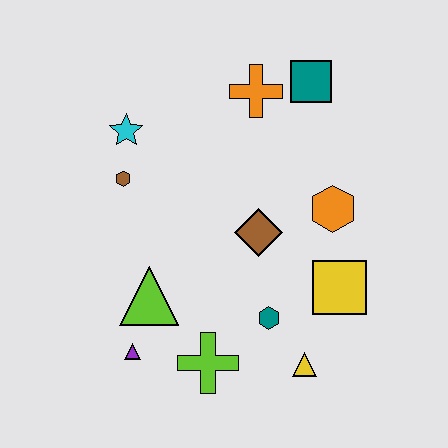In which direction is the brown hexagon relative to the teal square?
The brown hexagon is to the left of the teal square.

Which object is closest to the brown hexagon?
The cyan star is closest to the brown hexagon.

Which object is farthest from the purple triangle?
The teal square is farthest from the purple triangle.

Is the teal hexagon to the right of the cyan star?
Yes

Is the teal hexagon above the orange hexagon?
No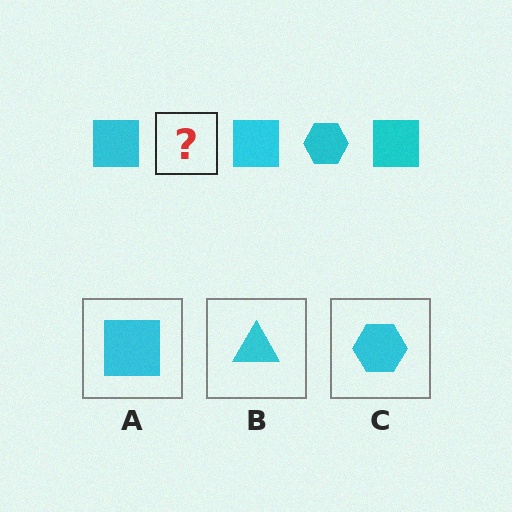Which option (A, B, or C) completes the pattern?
C.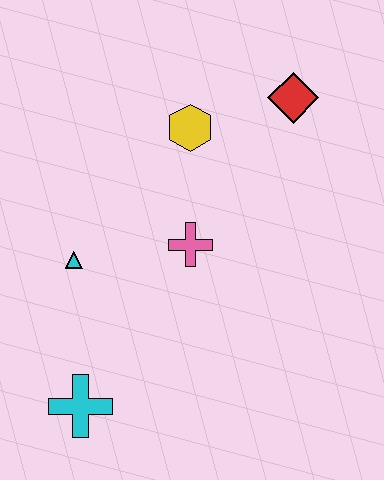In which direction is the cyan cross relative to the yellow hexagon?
The cyan cross is below the yellow hexagon.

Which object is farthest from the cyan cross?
The red diamond is farthest from the cyan cross.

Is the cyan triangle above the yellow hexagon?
No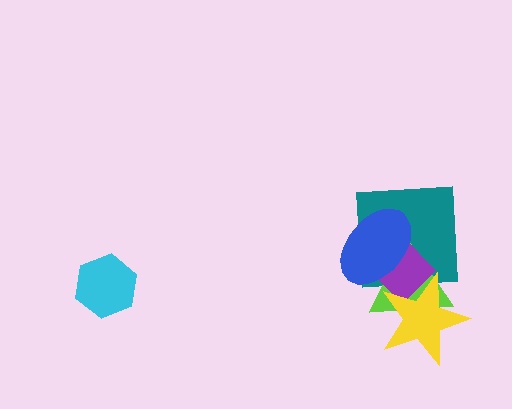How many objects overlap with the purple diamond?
4 objects overlap with the purple diamond.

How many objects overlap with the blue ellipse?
3 objects overlap with the blue ellipse.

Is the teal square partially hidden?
Yes, it is partially covered by another shape.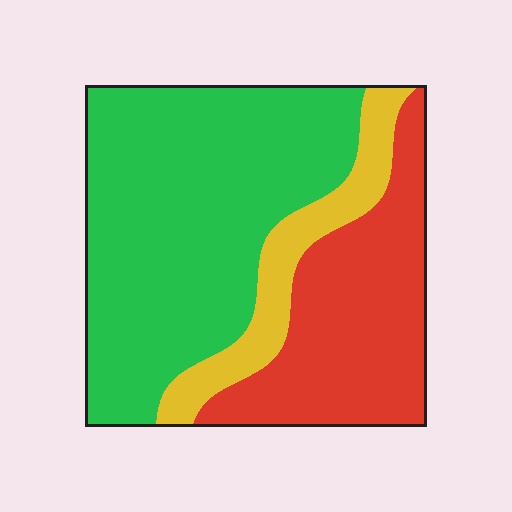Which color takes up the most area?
Green, at roughly 55%.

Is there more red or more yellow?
Red.